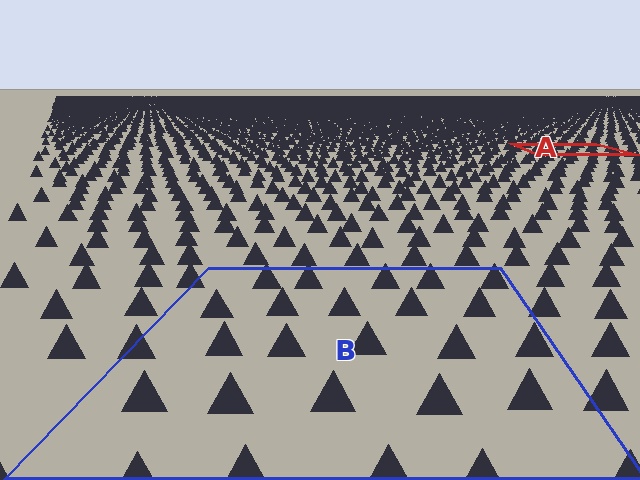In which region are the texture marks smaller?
The texture marks are smaller in region A, because it is farther away.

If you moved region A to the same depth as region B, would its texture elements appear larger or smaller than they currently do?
They would appear larger. At a closer depth, the same texture elements are projected at a bigger on-screen size.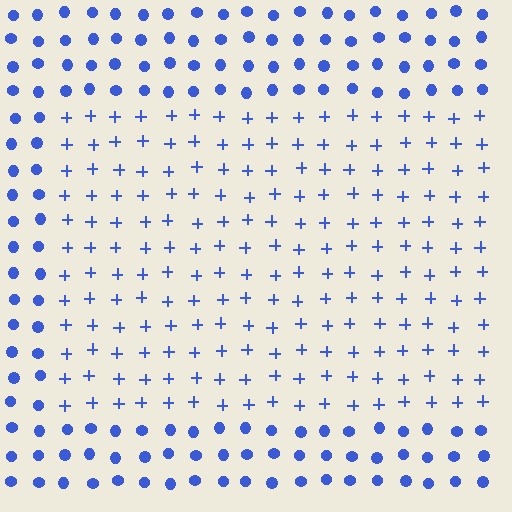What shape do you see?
I see a rectangle.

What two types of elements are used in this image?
The image uses plus signs inside the rectangle region and circles outside it.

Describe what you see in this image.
The image is filled with small blue elements arranged in a uniform grid. A rectangle-shaped region contains plus signs, while the surrounding area contains circles. The boundary is defined purely by the change in element shape.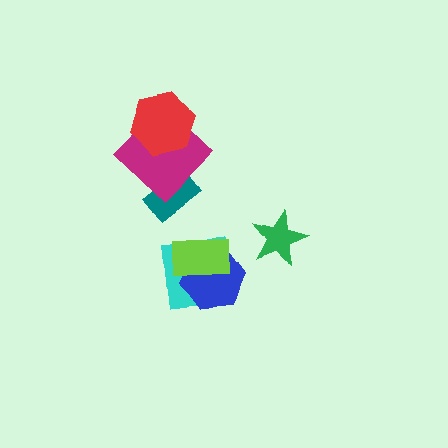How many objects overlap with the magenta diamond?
2 objects overlap with the magenta diamond.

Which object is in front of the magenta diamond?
The red hexagon is in front of the magenta diamond.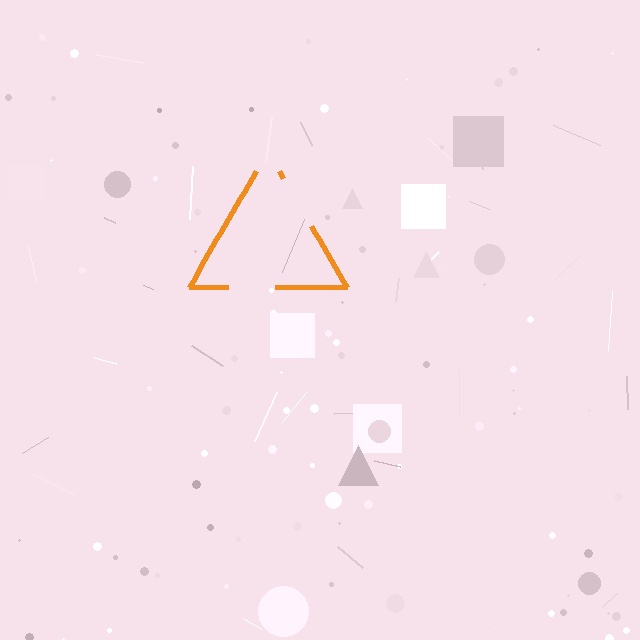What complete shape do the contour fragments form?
The contour fragments form a triangle.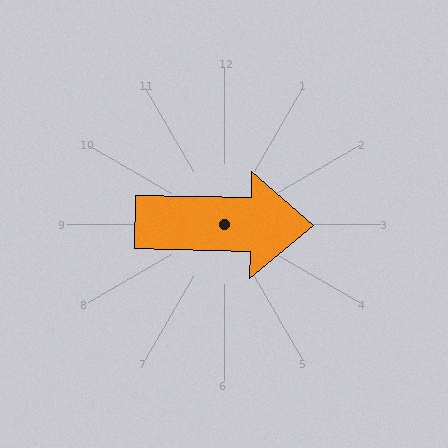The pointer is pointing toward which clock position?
Roughly 3 o'clock.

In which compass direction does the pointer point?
East.